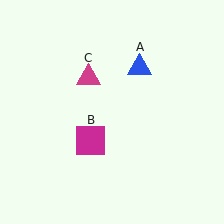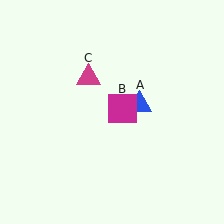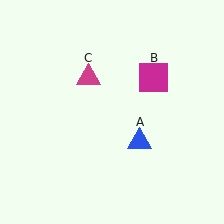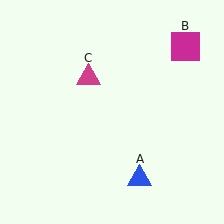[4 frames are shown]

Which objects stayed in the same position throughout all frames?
Magenta triangle (object C) remained stationary.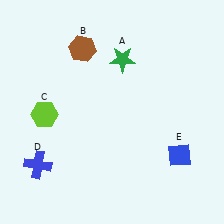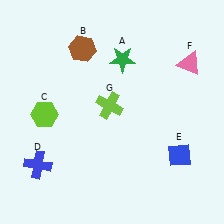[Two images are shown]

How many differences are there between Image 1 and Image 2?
There are 2 differences between the two images.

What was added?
A pink triangle (F), a lime cross (G) were added in Image 2.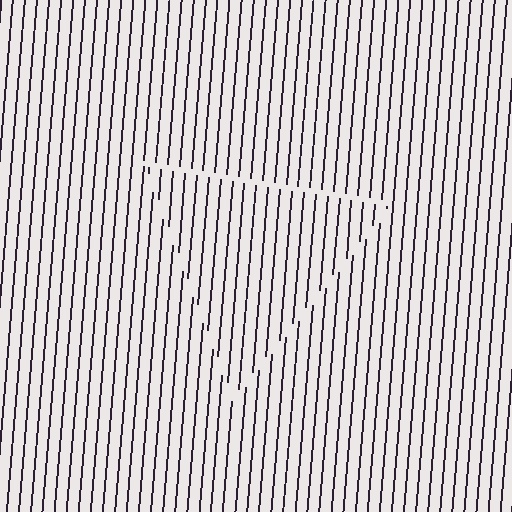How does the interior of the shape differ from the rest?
The interior of the shape contains the same grating, shifted by half a period — the contour is defined by the phase discontinuity where line-ends from the inner and outer gratings abut.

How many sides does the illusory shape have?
3 sides — the line-ends trace a triangle.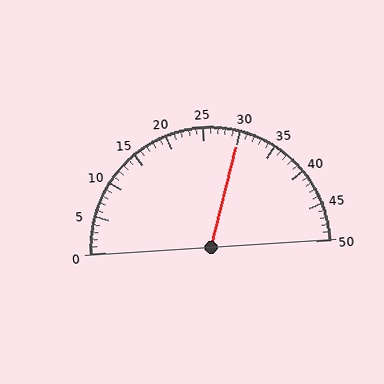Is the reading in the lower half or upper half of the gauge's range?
The reading is in the upper half of the range (0 to 50).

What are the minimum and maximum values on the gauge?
The gauge ranges from 0 to 50.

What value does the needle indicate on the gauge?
The needle indicates approximately 30.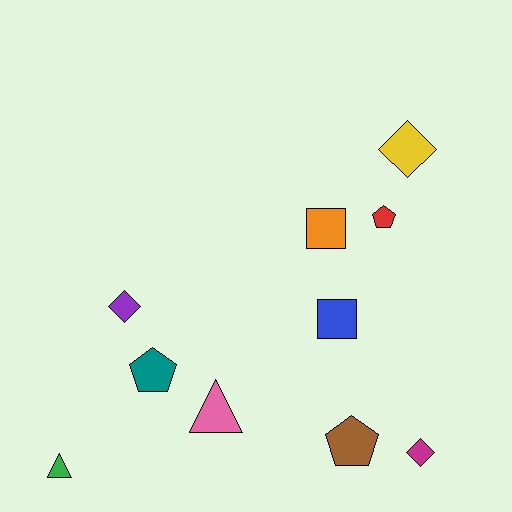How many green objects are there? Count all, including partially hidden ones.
There is 1 green object.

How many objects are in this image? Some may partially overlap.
There are 10 objects.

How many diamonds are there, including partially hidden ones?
There are 3 diamonds.